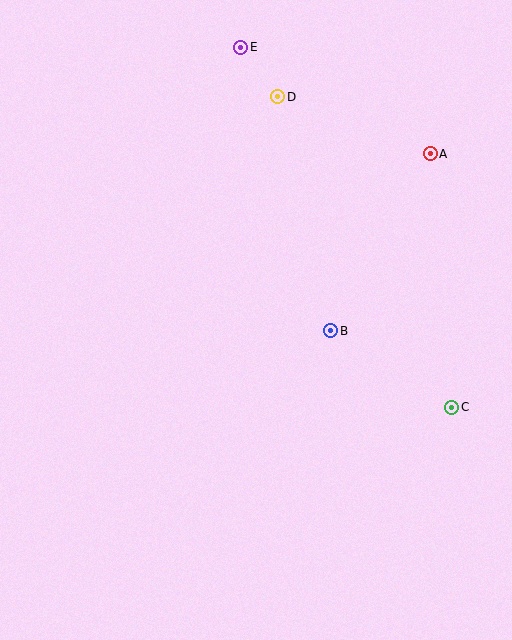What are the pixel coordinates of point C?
Point C is at (452, 407).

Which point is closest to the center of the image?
Point B at (331, 331) is closest to the center.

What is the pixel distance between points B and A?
The distance between B and A is 203 pixels.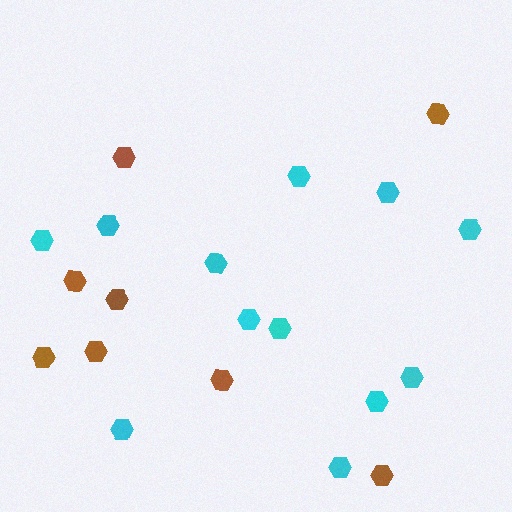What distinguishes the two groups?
There are 2 groups: one group of brown hexagons (8) and one group of cyan hexagons (12).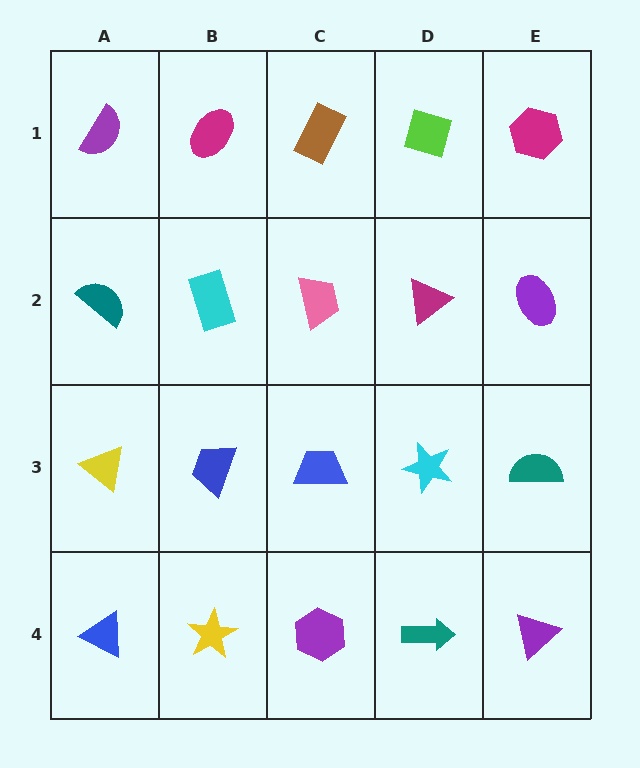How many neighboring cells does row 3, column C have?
4.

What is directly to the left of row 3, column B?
A yellow triangle.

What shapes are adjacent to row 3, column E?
A purple ellipse (row 2, column E), a purple triangle (row 4, column E), a cyan star (row 3, column D).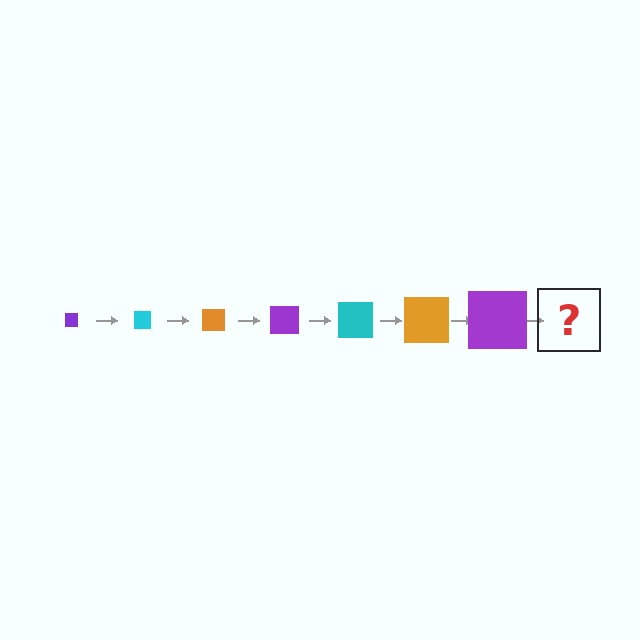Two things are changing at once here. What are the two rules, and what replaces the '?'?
The two rules are that the square grows larger each step and the color cycles through purple, cyan, and orange. The '?' should be a cyan square, larger than the previous one.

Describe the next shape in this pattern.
It should be a cyan square, larger than the previous one.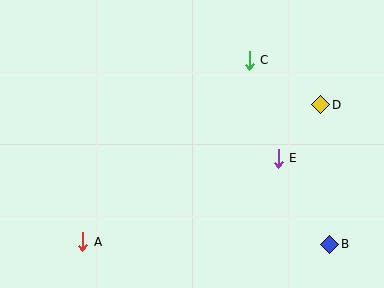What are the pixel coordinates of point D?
Point D is at (321, 105).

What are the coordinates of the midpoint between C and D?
The midpoint between C and D is at (285, 82).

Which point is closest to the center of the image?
Point E at (278, 158) is closest to the center.